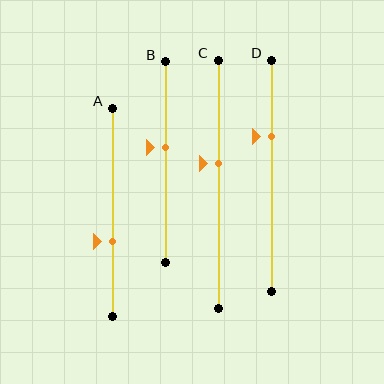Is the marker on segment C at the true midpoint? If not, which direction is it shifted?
No, the marker on segment C is shifted upward by about 8% of the segment length.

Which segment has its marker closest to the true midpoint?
Segment B has its marker closest to the true midpoint.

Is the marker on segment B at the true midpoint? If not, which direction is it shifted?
No, the marker on segment B is shifted upward by about 7% of the segment length.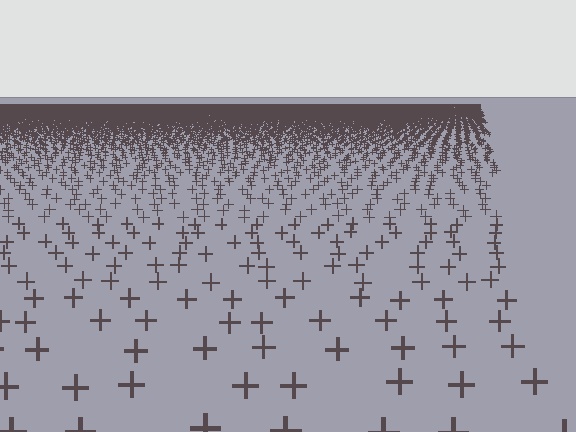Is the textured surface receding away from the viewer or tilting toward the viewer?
The surface is receding away from the viewer. Texture elements get smaller and denser toward the top.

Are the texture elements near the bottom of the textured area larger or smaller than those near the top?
Larger. Near the bottom, elements are closer to the viewer and appear at a bigger on-screen size.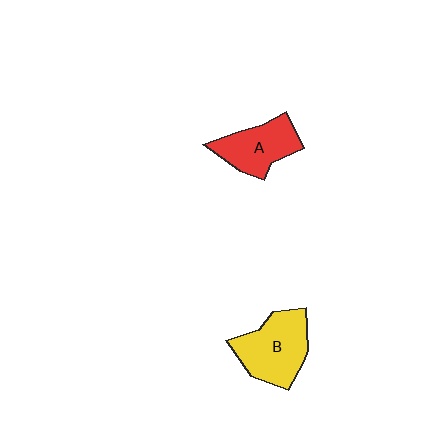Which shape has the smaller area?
Shape A (red).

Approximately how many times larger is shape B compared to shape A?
Approximately 1.3 times.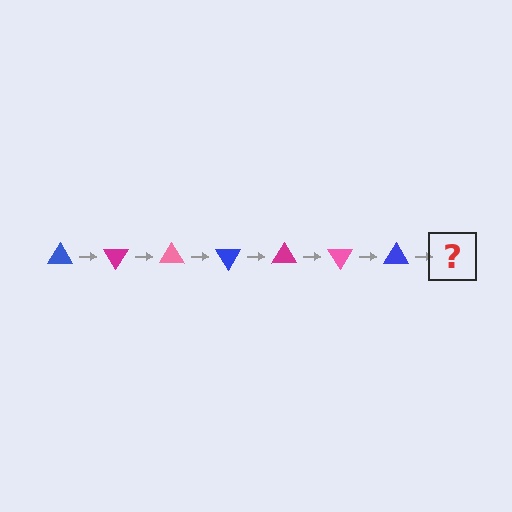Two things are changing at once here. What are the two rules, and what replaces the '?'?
The two rules are that it rotates 60 degrees each step and the color cycles through blue, magenta, and pink. The '?' should be a magenta triangle, rotated 420 degrees from the start.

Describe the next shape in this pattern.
It should be a magenta triangle, rotated 420 degrees from the start.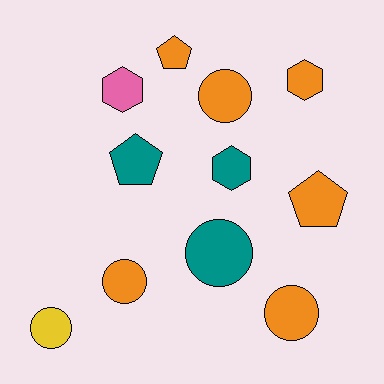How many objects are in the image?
There are 11 objects.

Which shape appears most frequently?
Circle, with 5 objects.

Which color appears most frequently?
Orange, with 6 objects.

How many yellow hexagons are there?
There are no yellow hexagons.